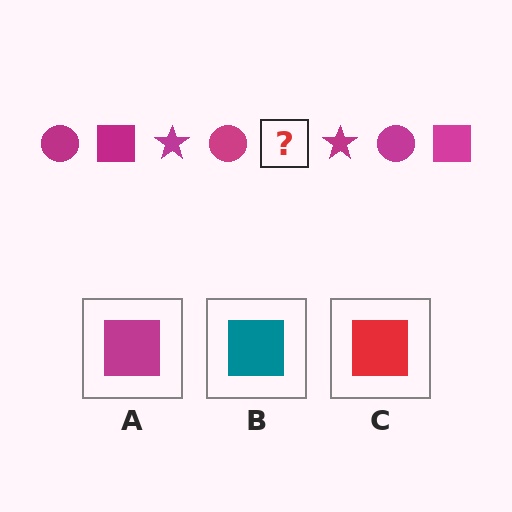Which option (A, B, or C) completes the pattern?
A.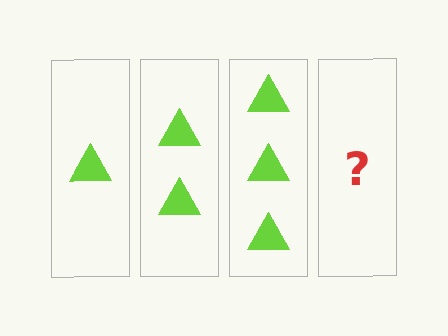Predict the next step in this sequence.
The next step is 4 triangles.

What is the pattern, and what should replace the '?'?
The pattern is that each step adds one more triangle. The '?' should be 4 triangles.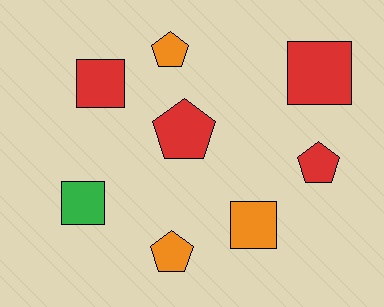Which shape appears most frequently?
Square, with 4 objects.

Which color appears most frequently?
Red, with 4 objects.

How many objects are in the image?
There are 8 objects.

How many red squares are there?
There are 2 red squares.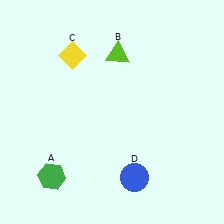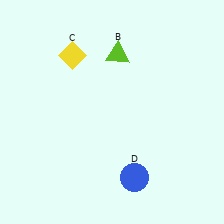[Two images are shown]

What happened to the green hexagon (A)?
The green hexagon (A) was removed in Image 2. It was in the bottom-left area of Image 1.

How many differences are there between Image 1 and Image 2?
There is 1 difference between the two images.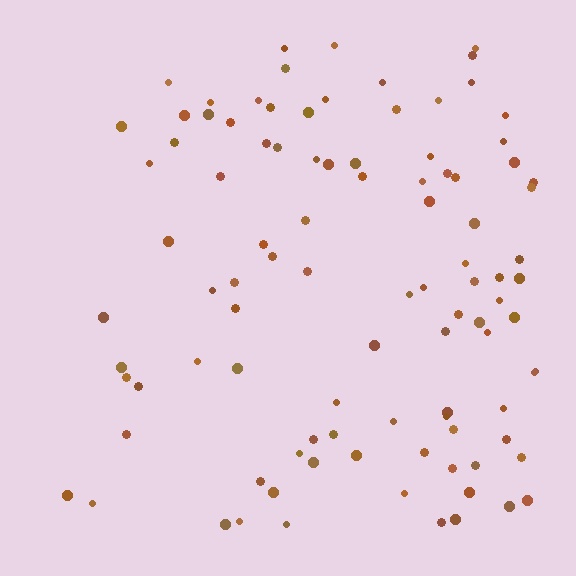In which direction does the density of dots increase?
From left to right, with the right side densest.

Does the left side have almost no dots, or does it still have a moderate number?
Still a moderate number, just noticeably fewer than the right.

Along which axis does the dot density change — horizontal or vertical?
Horizontal.